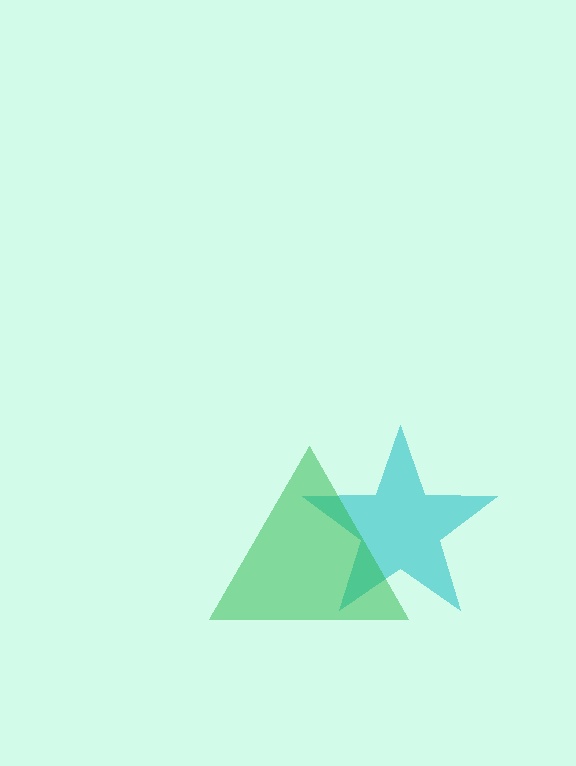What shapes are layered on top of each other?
The layered shapes are: a cyan star, a green triangle.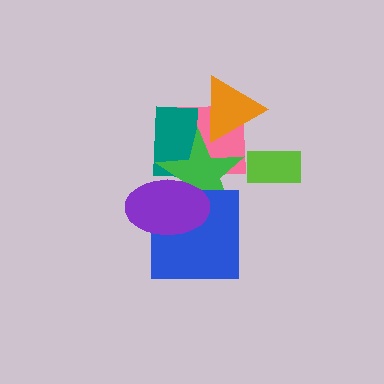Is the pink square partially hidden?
Yes, it is partially covered by another shape.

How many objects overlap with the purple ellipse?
3 objects overlap with the purple ellipse.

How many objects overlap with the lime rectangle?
0 objects overlap with the lime rectangle.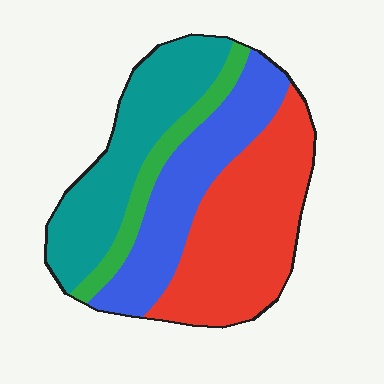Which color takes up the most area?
Red, at roughly 35%.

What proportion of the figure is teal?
Teal covers roughly 30% of the figure.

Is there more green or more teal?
Teal.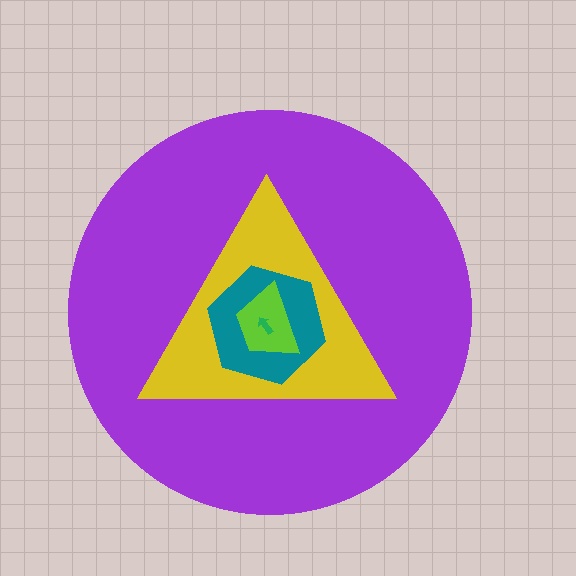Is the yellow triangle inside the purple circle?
Yes.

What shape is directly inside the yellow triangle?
The teal hexagon.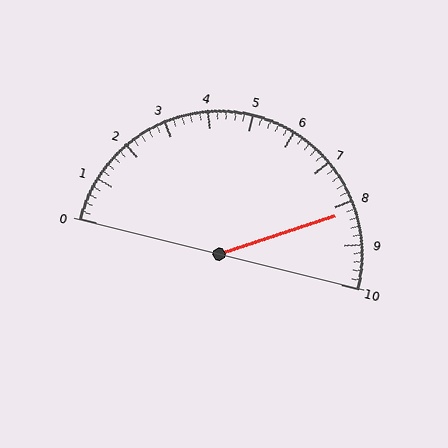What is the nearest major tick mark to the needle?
The nearest major tick mark is 8.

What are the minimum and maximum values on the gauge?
The gauge ranges from 0 to 10.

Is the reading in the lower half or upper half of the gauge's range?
The reading is in the upper half of the range (0 to 10).